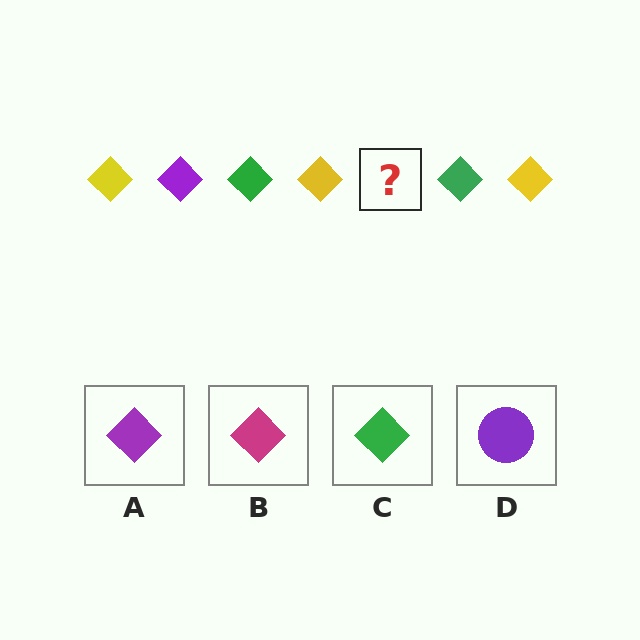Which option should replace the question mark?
Option A.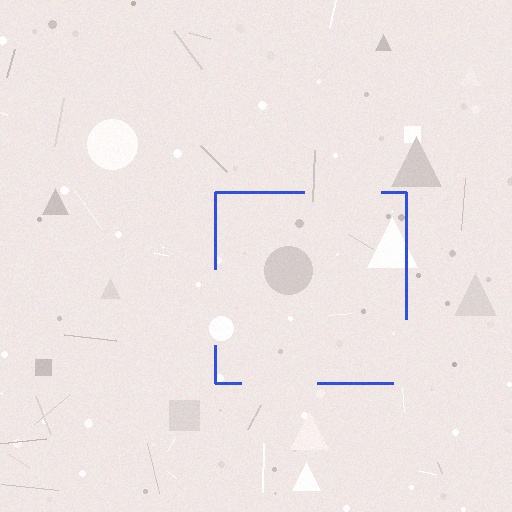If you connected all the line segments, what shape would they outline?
They would outline a square.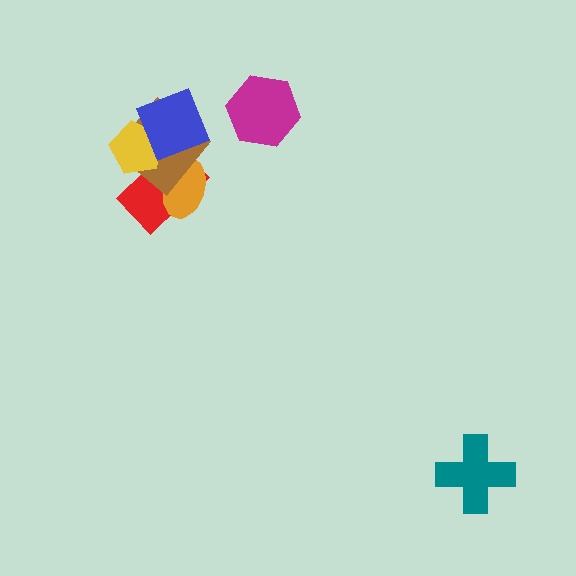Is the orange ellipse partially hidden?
Yes, it is partially covered by another shape.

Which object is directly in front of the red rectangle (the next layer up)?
The orange ellipse is directly in front of the red rectangle.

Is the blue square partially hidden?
No, no other shape covers it.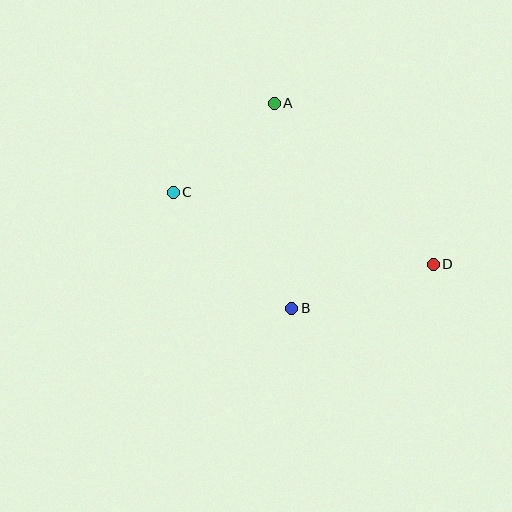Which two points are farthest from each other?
Points C and D are farthest from each other.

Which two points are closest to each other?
Points A and C are closest to each other.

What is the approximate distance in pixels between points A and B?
The distance between A and B is approximately 206 pixels.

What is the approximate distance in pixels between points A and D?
The distance between A and D is approximately 226 pixels.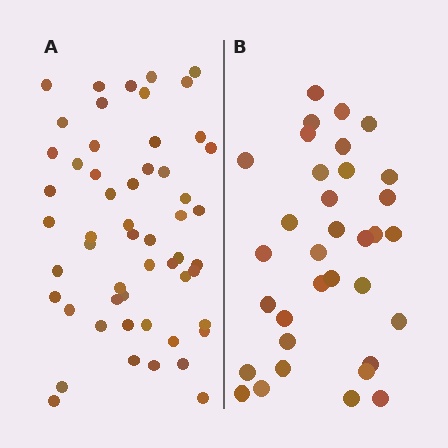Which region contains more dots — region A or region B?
Region A (the left region) has more dots.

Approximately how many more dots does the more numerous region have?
Region A has approximately 20 more dots than region B.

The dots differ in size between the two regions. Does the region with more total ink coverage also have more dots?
No. Region B has more total ink coverage because its dots are larger, but region A actually contains more individual dots. Total area can be misleading — the number of items is what matters here.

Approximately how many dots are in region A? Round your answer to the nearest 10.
About 50 dots. (The exact count is 54, which rounds to 50.)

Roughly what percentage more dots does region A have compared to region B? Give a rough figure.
About 60% more.